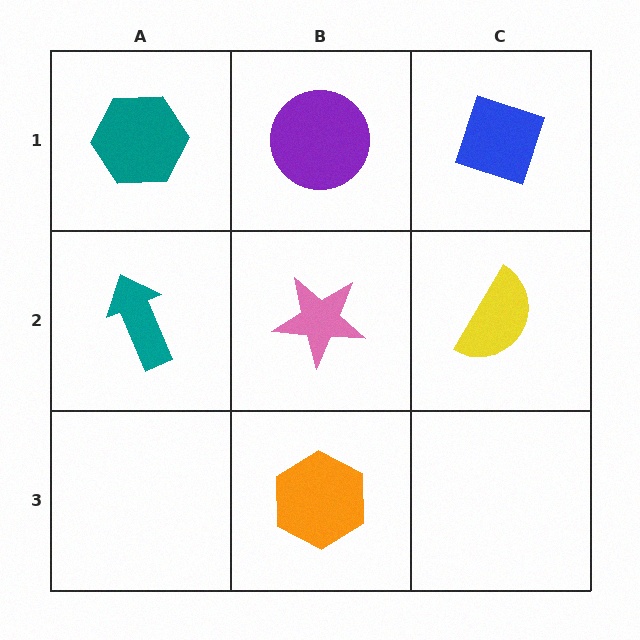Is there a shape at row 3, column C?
No, that cell is empty.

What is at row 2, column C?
A yellow semicircle.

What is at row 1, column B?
A purple circle.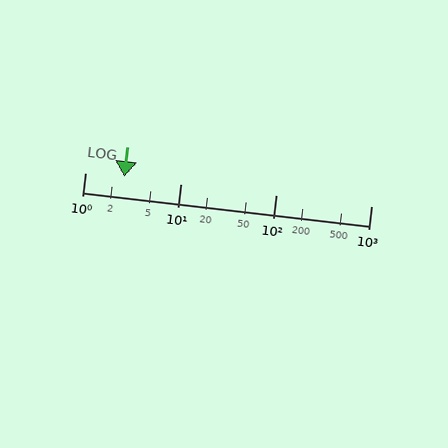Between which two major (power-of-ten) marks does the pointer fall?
The pointer is between 1 and 10.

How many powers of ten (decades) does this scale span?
The scale spans 3 decades, from 1 to 1000.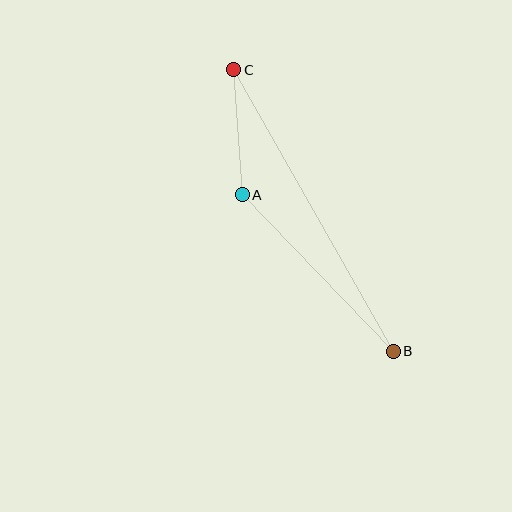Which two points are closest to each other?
Points A and C are closest to each other.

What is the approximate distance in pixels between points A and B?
The distance between A and B is approximately 217 pixels.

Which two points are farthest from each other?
Points B and C are farthest from each other.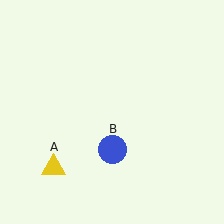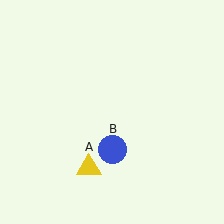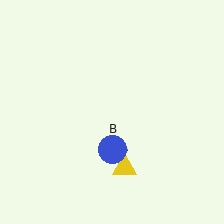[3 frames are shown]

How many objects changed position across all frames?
1 object changed position: yellow triangle (object A).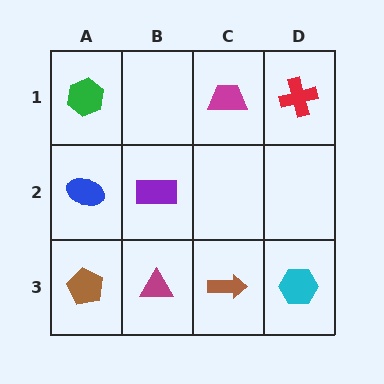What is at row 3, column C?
A brown arrow.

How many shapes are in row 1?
3 shapes.